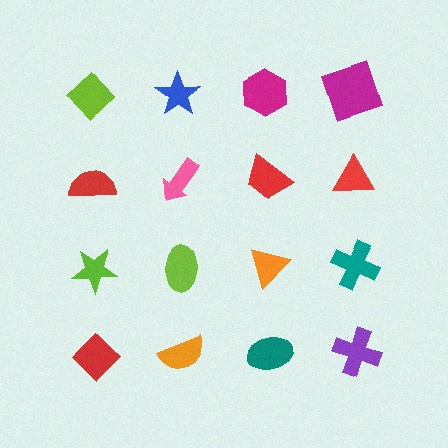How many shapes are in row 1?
4 shapes.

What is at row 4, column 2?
An orange semicircle.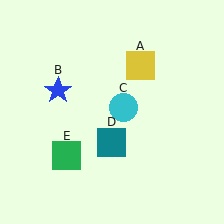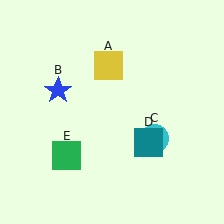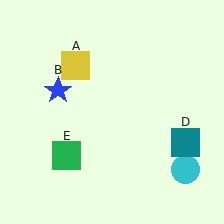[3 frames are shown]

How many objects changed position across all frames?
3 objects changed position: yellow square (object A), cyan circle (object C), teal square (object D).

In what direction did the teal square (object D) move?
The teal square (object D) moved right.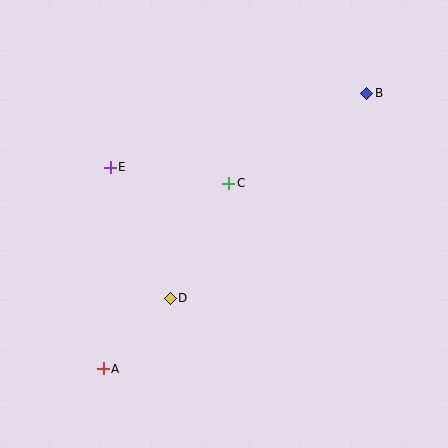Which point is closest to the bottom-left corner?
Point A is closest to the bottom-left corner.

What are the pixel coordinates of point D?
Point D is at (170, 298).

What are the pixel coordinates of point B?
Point B is at (367, 93).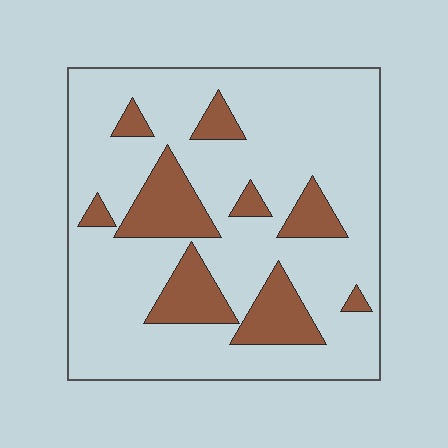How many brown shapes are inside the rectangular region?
9.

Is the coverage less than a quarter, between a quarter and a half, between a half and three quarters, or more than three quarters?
Less than a quarter.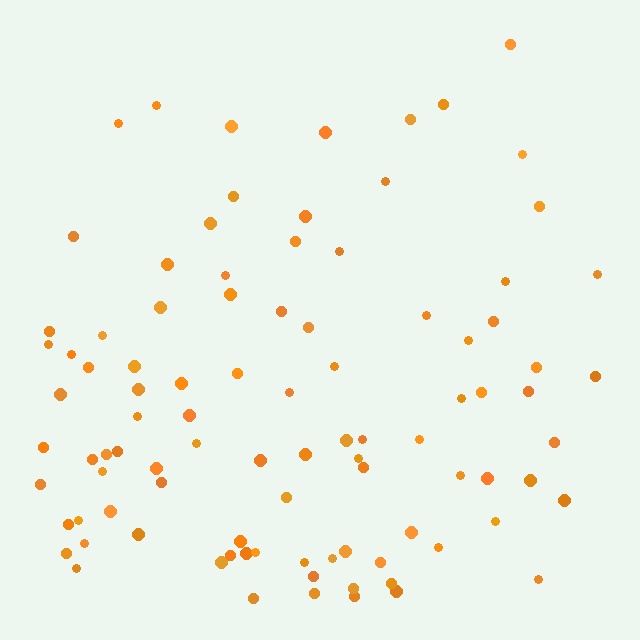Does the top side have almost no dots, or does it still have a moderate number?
Still a moderate number, just noticeably fewer than the bottom.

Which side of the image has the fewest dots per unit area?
The top.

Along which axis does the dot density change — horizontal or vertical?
Vertical.